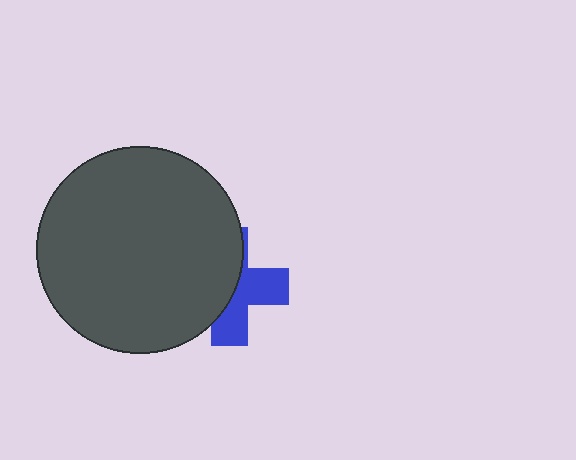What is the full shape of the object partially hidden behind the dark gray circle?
The partially hidden object is a blue cross.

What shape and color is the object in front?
The object in front is a dark gray circle.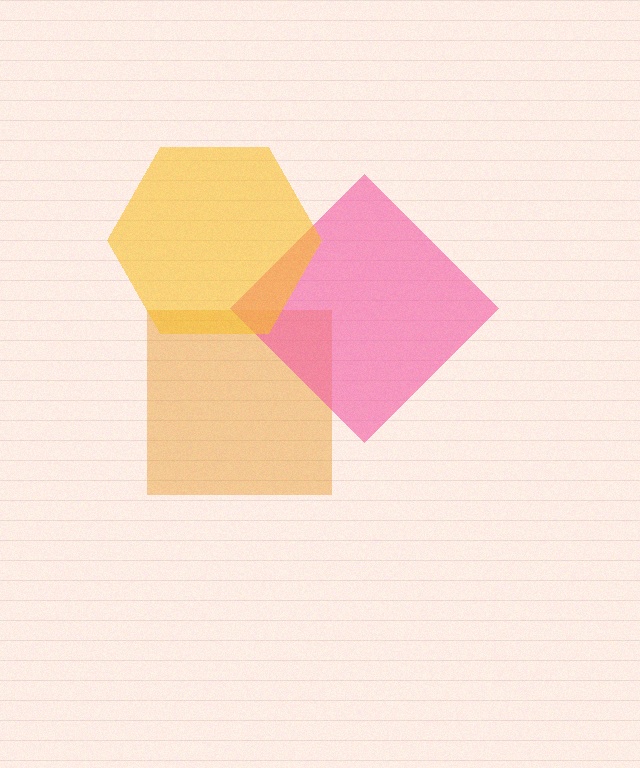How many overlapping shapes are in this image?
There are 3 overlapping shapes in the image.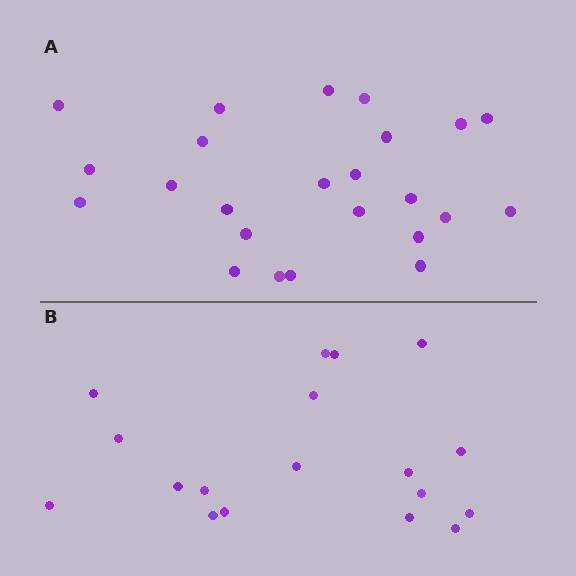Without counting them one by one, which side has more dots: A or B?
Region A (the top region) has more dots.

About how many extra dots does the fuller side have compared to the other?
Region A has about 6 more dots than region B.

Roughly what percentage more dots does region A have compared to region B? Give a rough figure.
About 35% more.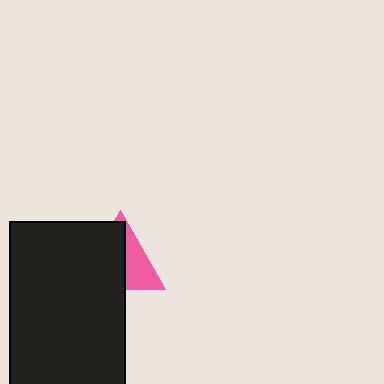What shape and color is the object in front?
The object in front is a black rectangle.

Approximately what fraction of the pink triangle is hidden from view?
Roughly 58% of the pink triangle is hidden behind the black rectangle.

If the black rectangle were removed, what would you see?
You would see the complete pink triangle.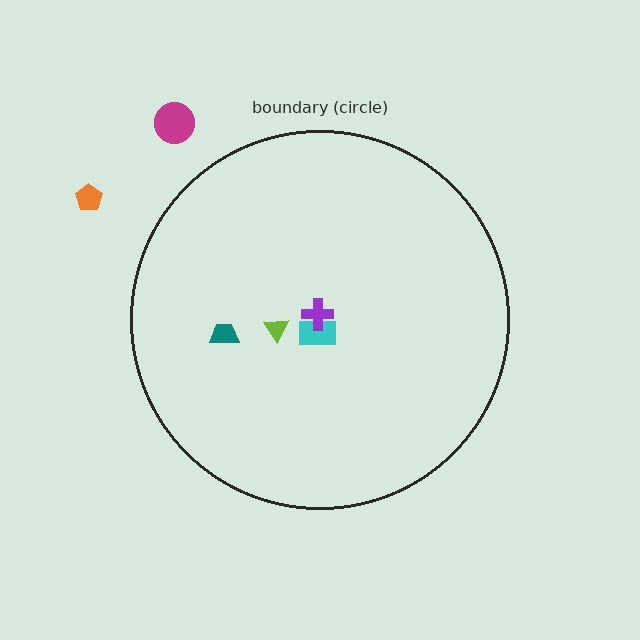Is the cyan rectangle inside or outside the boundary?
Inside.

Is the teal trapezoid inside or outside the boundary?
Inside.